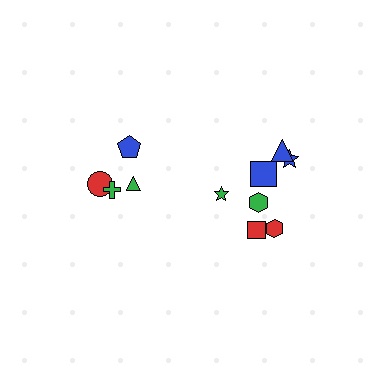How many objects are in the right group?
There are 7 objects.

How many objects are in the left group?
There are 4 objects.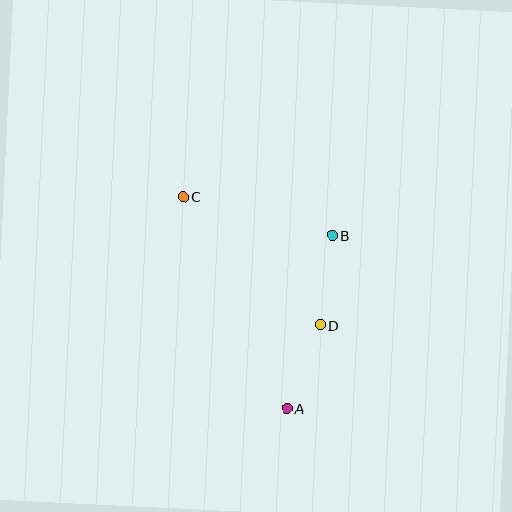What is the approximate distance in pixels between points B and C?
The distance between B and C is approximately 154 pixels.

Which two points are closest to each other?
Points A and D are closest to each other.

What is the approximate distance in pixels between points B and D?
The distance between B and D is approximately 90 pixels.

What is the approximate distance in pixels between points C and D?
The distance between C and D is approximately 188 pixels.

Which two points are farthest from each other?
Points A and C are farthest from each other.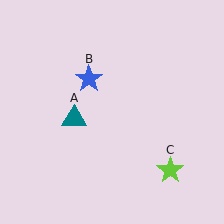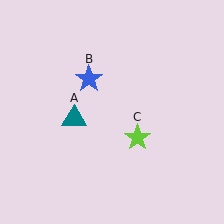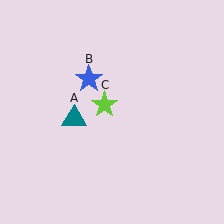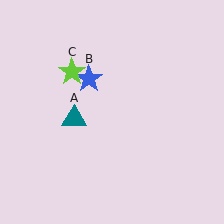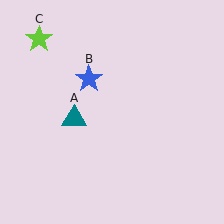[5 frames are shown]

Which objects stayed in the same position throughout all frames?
Teal triangle (object A) and blue star (object B) remained stationary.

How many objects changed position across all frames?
1 object changed position: lime star (object C).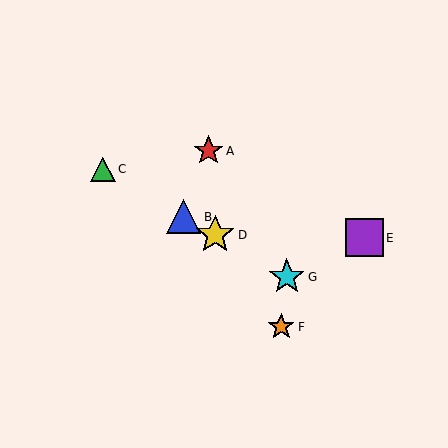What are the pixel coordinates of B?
Object B is at (184, 217).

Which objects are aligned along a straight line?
Objects B, C, D, G are aligned along a straight line.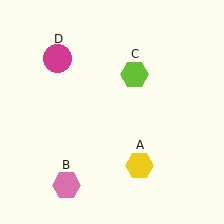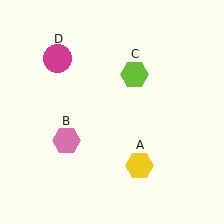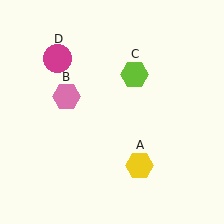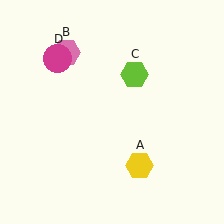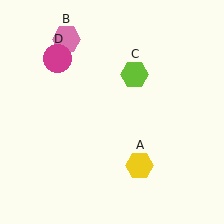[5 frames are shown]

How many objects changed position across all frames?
1 object changed position: pink hexagon (object B).